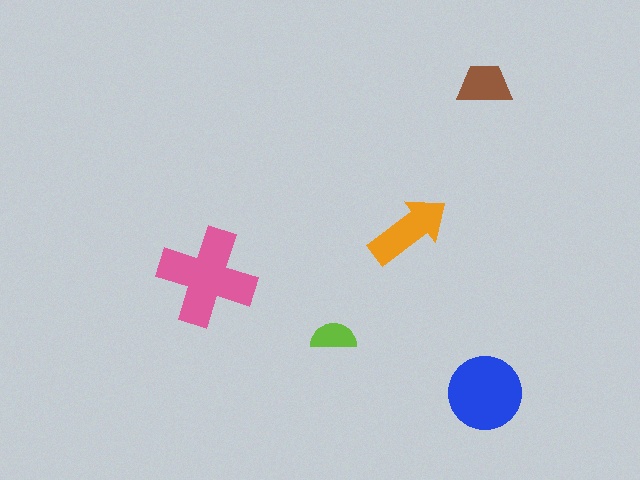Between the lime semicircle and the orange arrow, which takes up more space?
The orange arrow.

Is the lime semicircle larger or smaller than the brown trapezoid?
Smaller.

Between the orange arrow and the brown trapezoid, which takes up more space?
The orange arrow.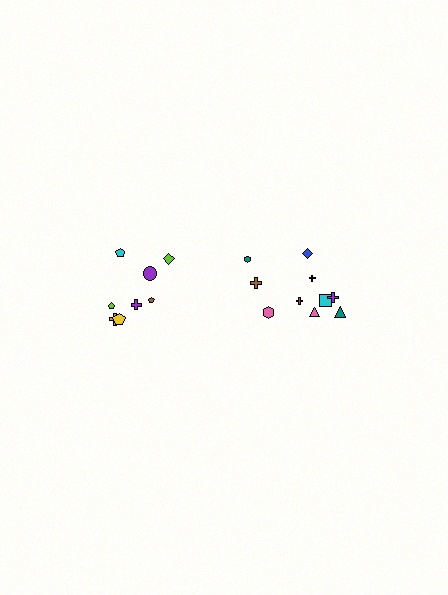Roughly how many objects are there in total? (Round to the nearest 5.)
Roughly 20 objects in total.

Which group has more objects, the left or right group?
The right group.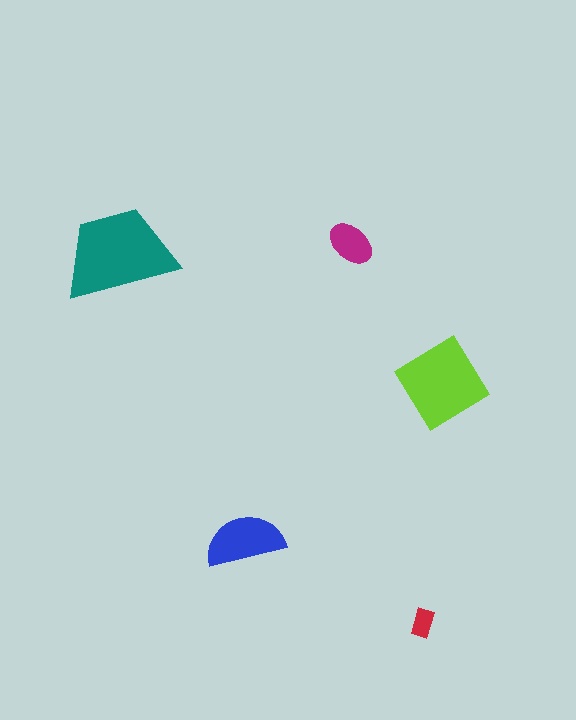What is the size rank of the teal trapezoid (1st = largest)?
1st.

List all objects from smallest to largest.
The red rectangle, the magenta ellipse, the blue semicircle, the lime diamond, the teal trapezoid.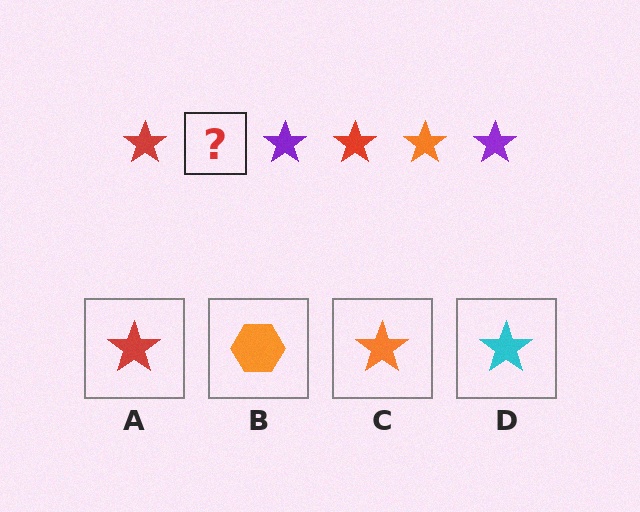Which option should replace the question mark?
Option C.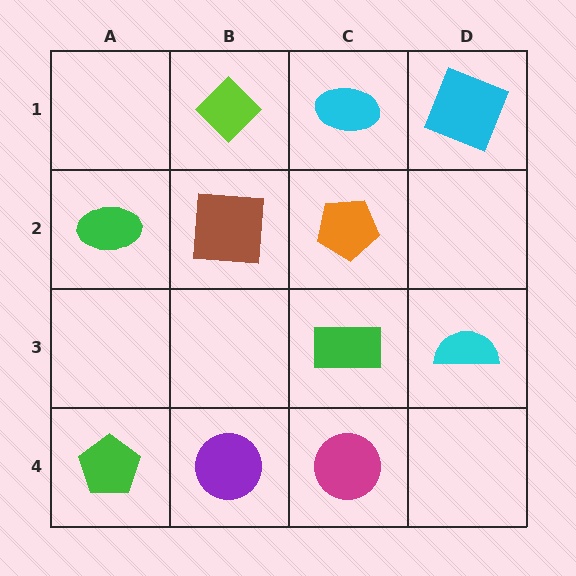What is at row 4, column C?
A magenta circle.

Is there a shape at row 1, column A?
No, that cell is empty.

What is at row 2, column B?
A brown square.